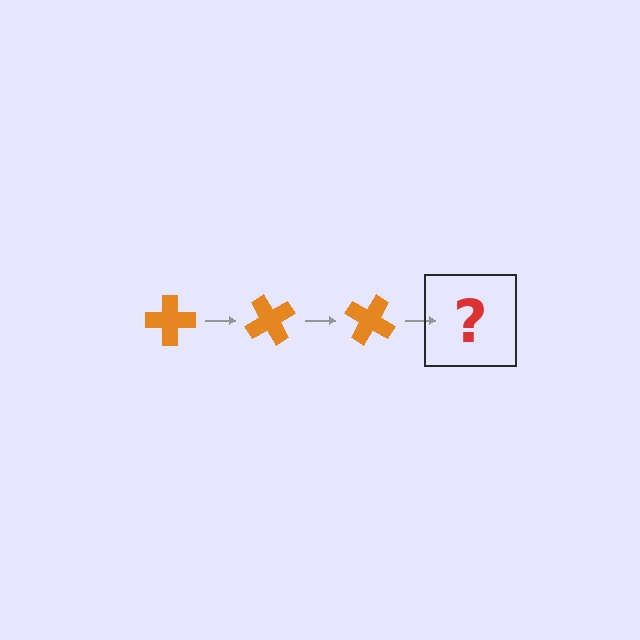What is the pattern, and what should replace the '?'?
The pattern is that the cross rotates 60 degrees each step. The '?' should be an orange cross rotated 180 degrees.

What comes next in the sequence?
The next element should be an orange cross rotated 180 degrees.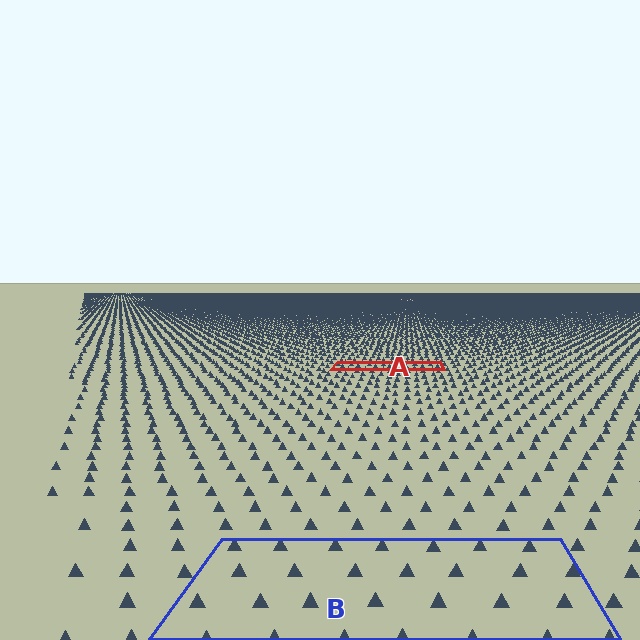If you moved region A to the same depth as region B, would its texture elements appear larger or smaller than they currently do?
They would appear larger. At a closer depth, the same texture elements are projected at a bigger on-screen size.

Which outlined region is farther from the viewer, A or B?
Region A is farther from the viewer — the texture elements inside it appear smaller and more densely packed.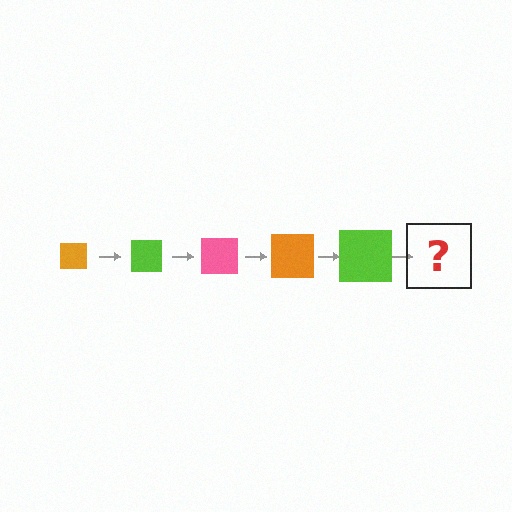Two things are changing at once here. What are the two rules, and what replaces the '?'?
The two rules are that the square grows larger each step and the color cycles through orange, lime, and pink. The '?' should be a pink square, larger than the previous one.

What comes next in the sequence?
The next element should be a pink square, larger than the previous one.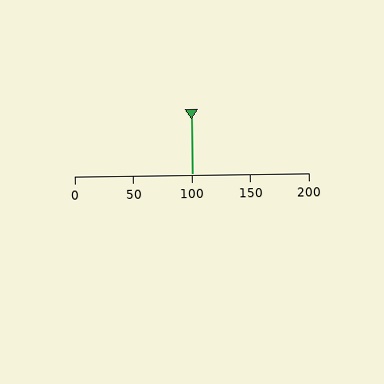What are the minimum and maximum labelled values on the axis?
The axis runs from 0 to 200.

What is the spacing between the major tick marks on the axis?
The major ticks are spaced 50 apart.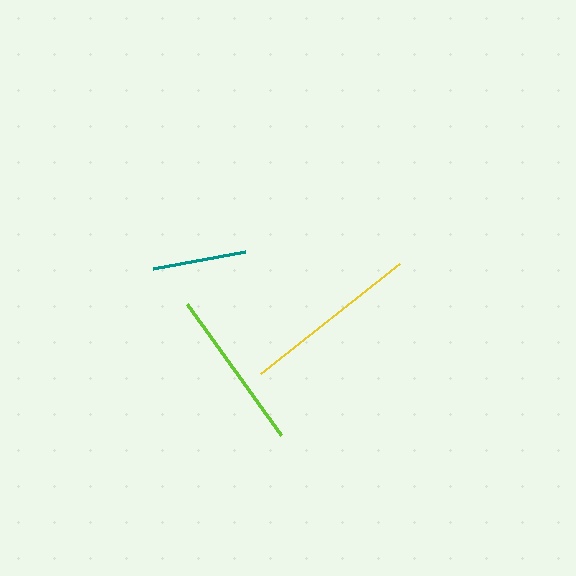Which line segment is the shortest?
The teal line is the shortest at approximately 94 pixels.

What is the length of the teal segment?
The teal segment is approximately 94 pixels long.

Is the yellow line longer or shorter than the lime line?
The yellow line is longer than the lime line.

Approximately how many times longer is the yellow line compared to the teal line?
The yellow line is approximately 1.9 times the length of the teal line.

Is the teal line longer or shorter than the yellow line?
The yellow line is longer than the teal line.